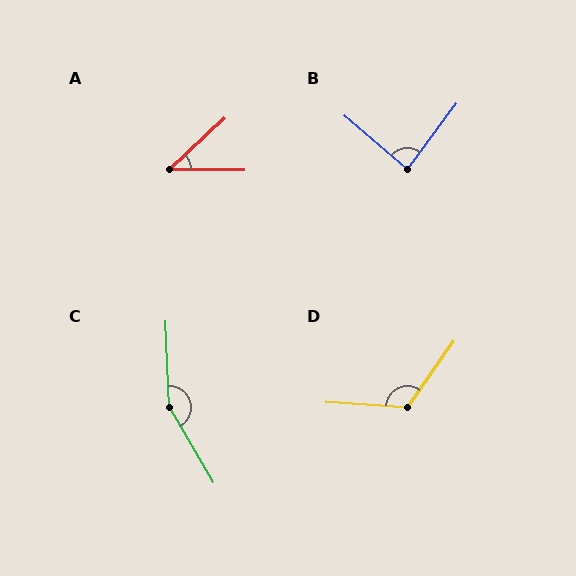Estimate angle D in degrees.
Approximately 121 degrees.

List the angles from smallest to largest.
A (44°), B (86°), D (121°), C (152°).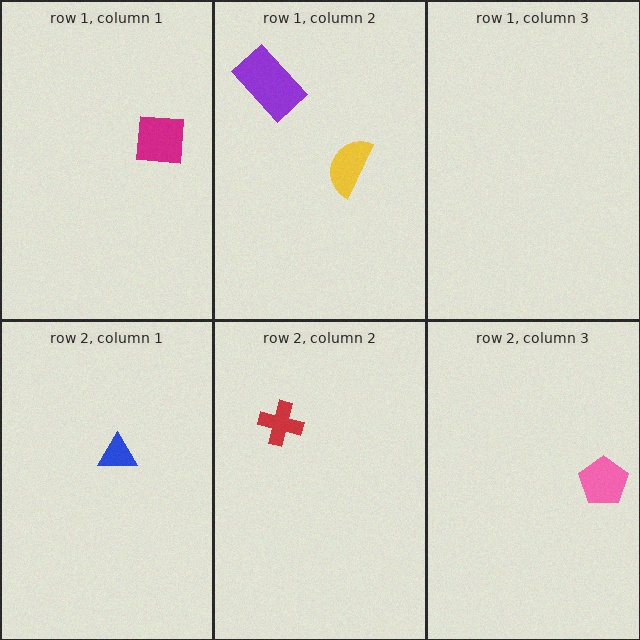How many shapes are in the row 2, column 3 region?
1.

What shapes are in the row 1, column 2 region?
The yellow semicircle, the purple rectangle.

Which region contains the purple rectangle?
The row 1, column 2 region.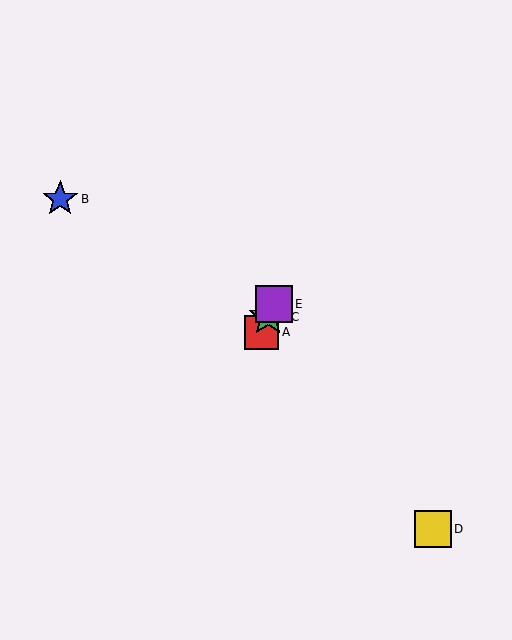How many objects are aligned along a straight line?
3 objects (A, C, E) are aligned along a straight line.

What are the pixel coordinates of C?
Object C is at (268, 317).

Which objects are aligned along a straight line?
Objects A, C, E are aligned along a straight line.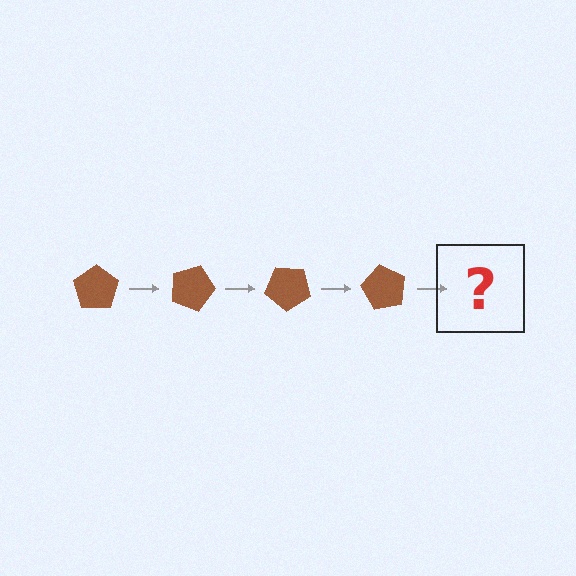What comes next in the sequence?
The next element should be a brown pentagon rotated 80 degrees.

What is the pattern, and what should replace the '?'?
The pattern is that the pentagon rotates 20 degrees each step. The '?' should be a brown pentagon rotated 80 degrees.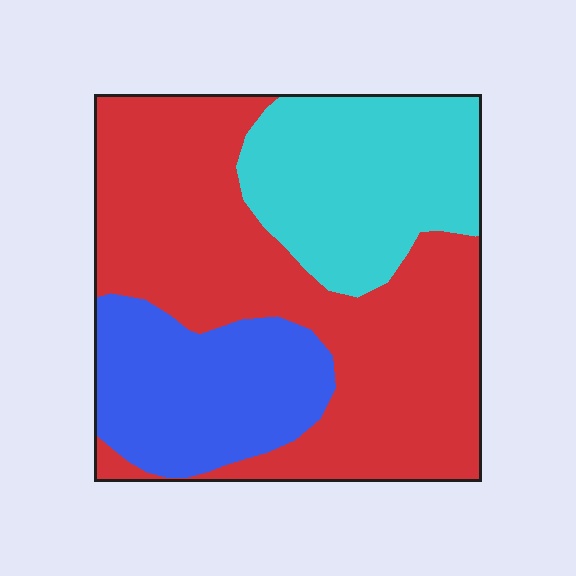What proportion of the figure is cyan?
Cyan covers around 25% of the figure.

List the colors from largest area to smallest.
From largest to smallest: red, cyan, blue.